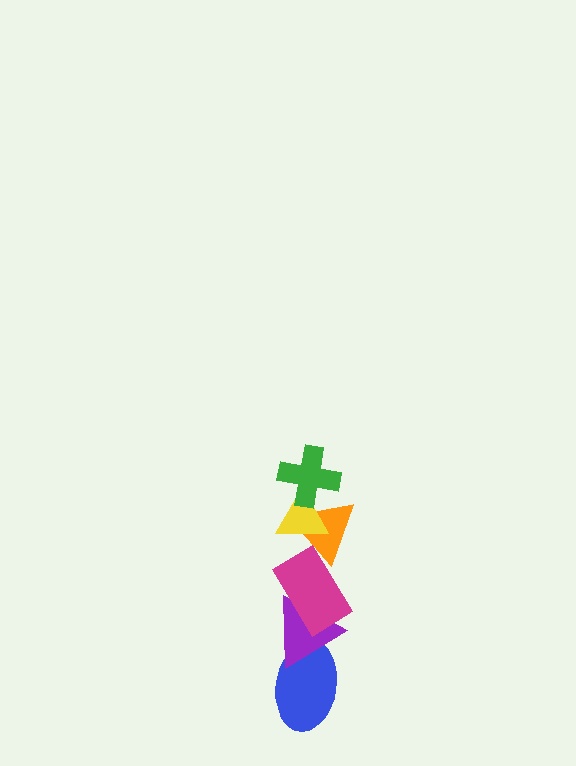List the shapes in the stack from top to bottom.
From top to bottom: the green cross, the yellow triangle, the orange triangle, the magenta rectangle, the purple triangle, the blue ellipse.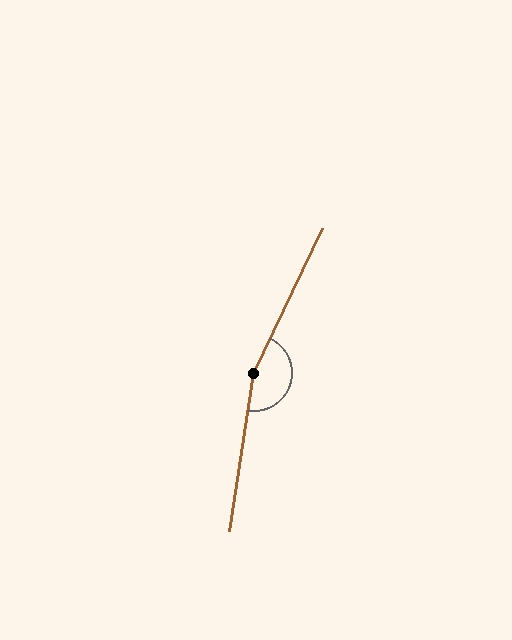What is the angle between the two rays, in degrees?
Approximately 163 degrees.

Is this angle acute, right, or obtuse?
It is obtuse.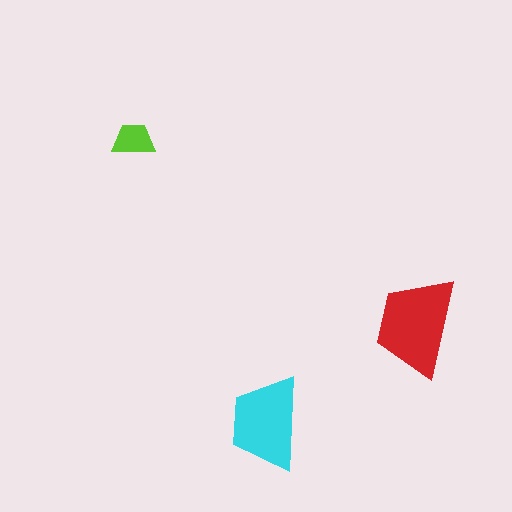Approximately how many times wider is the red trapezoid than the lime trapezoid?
About 2.5 times wider.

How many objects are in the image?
There are 3 objects in the image.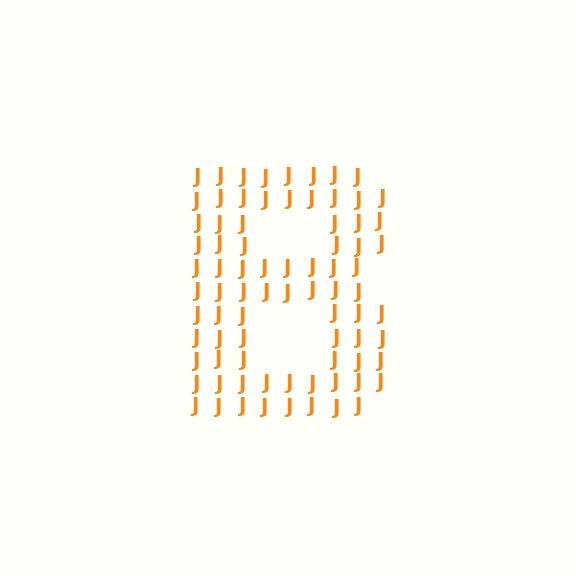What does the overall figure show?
The overall figure shows the letter B.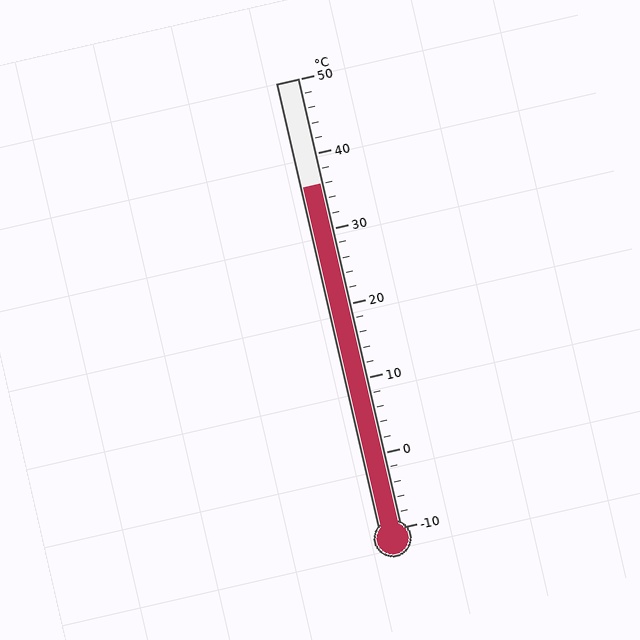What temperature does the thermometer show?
The thermometer shows approximately 36°C.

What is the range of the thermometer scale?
The thermometer scale ranges from -10°C to 50°C.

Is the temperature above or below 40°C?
The temperature is below 40°C.